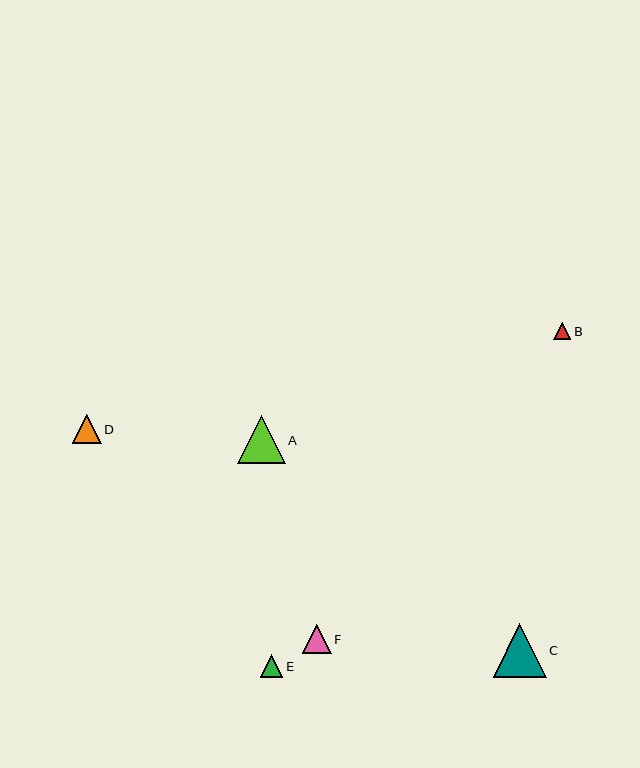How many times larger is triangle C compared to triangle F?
Triangle C is approximately 1.8 times the size of triangle F.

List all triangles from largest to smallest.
From largest to smallest: C, A, F, D, E, B.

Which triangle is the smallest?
Triangle B is the smallest with a size of approximately 18 pixels.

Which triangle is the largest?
Triangle C is the largest with a size of approximately 53 pixels.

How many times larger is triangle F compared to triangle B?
Triangle F is approximately 1.6 times the size of triangle B.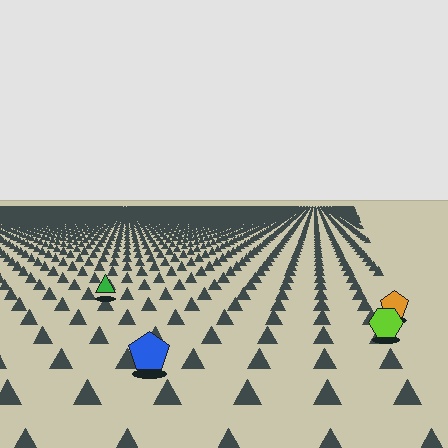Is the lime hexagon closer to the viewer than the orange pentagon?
Yes. The lime hexagon is closer — you can tell from the texture gradient: the ground texture is coarser near it.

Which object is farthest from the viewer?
The green triangle is farthest from the viewer. It appears smaller and the ground texture around it is denser.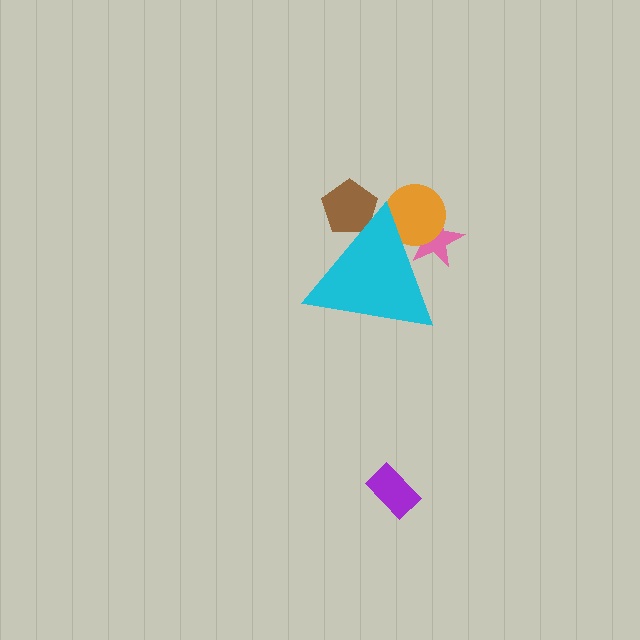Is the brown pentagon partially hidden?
Yes, the brown pentagon is partially hidden behind the cyan triangle.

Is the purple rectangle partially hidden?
No, the purple rectangle is fully visible.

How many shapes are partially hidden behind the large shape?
3 shapes are partially hidden.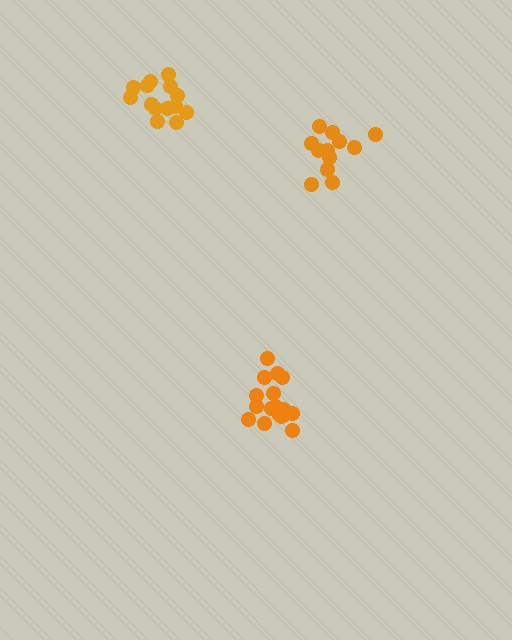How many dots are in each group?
Group 1: 17 dots, Group 2: 14 dots, Group 3: 12 dots (43 total).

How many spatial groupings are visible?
There are 3 spatial groupings.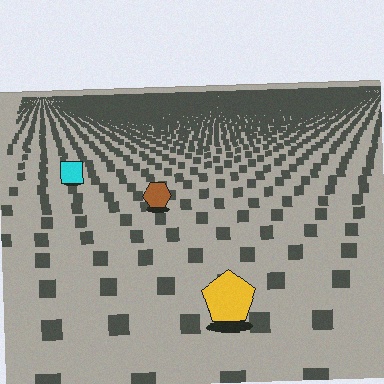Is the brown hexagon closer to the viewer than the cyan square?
Yes. The brown hexagon is closer — you can tell from the texture gradient: the ground texture is coarser near it.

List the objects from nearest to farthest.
From nearest to farthest: the yellow pentagon, the brown hexagon, the cyan square.